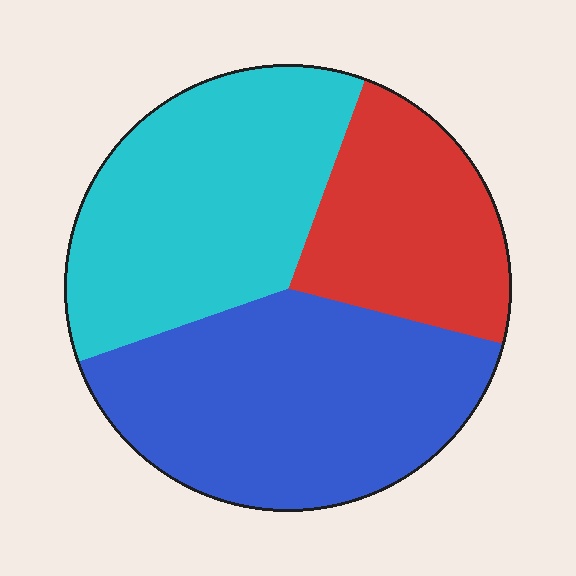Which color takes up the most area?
Blue, at roughly 40%.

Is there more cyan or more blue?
Blue.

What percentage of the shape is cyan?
Cyan takes up about three eighths (3/8) of the shape.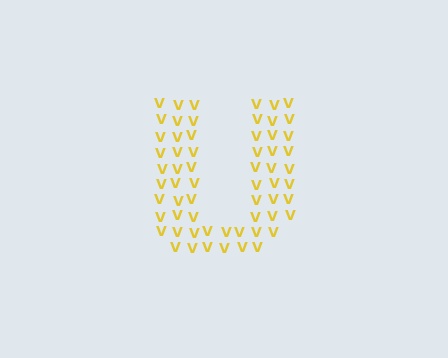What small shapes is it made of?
It is made of small letter V's.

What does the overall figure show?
The overall figure shows the letter U.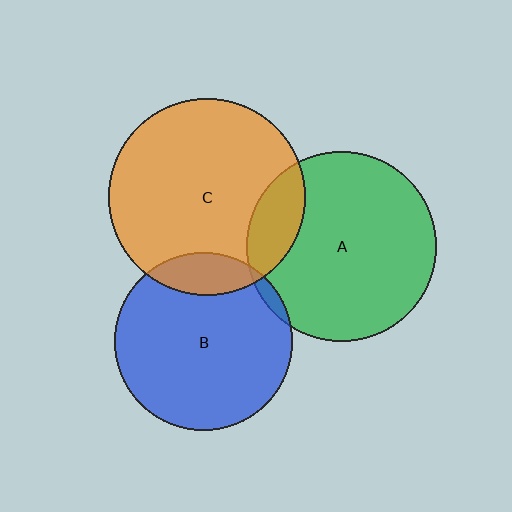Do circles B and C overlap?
Yes.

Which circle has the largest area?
Circle C (orange).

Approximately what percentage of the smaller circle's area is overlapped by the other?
Approximately 15%.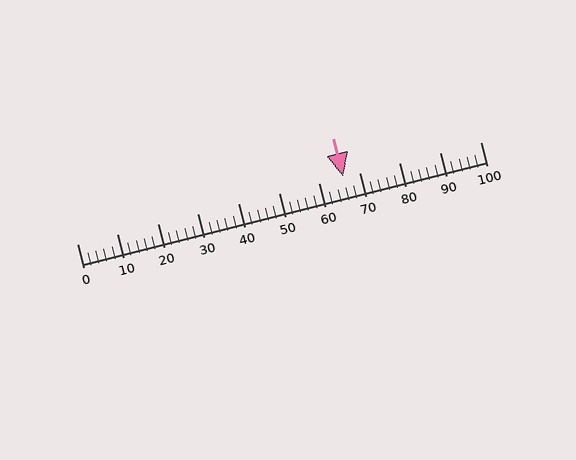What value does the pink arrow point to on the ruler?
The pink arrow points to approximately 66.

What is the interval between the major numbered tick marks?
The major tick marks are spaced 10 units apart.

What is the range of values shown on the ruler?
The ruler shows values from 0 to 100.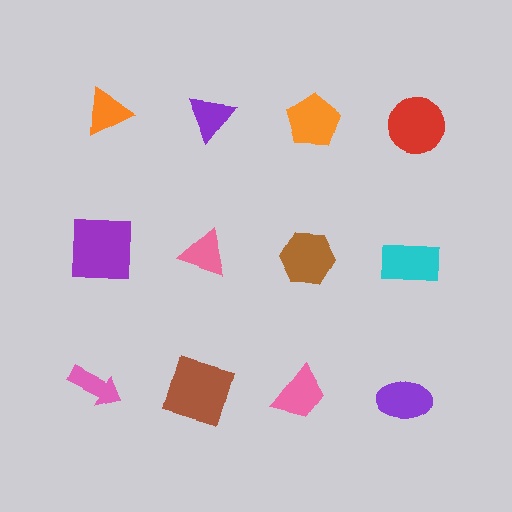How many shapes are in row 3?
4 shapes.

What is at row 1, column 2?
A purple triangle.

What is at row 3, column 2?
A brown square.